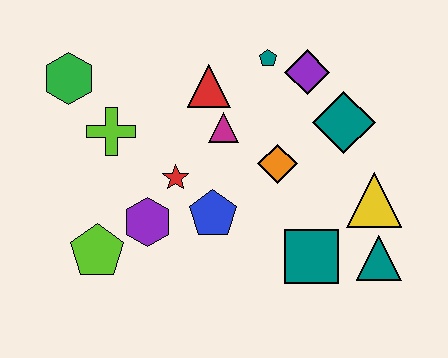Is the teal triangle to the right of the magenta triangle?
Yes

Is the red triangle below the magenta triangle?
No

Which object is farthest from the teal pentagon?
The lime pentagon is farthest from the teal pentagon.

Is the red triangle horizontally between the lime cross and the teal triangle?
Yes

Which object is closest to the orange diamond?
The magenta triangle is closest to the orange diamond.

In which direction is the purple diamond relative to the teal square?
The purple diamond is above the teal square.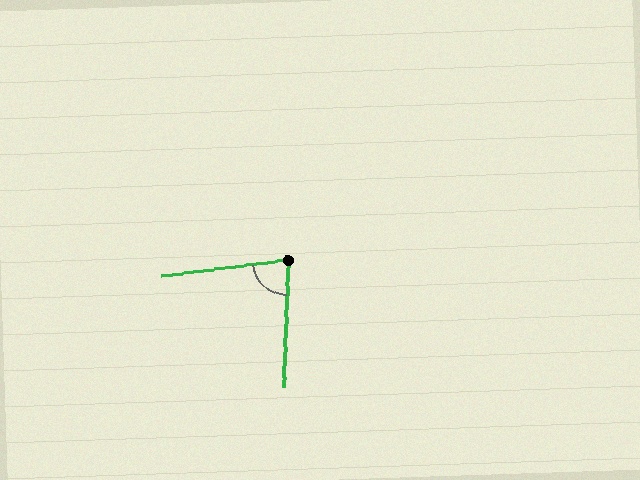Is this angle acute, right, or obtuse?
It is acute.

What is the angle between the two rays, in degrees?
Approximately 81 degrees.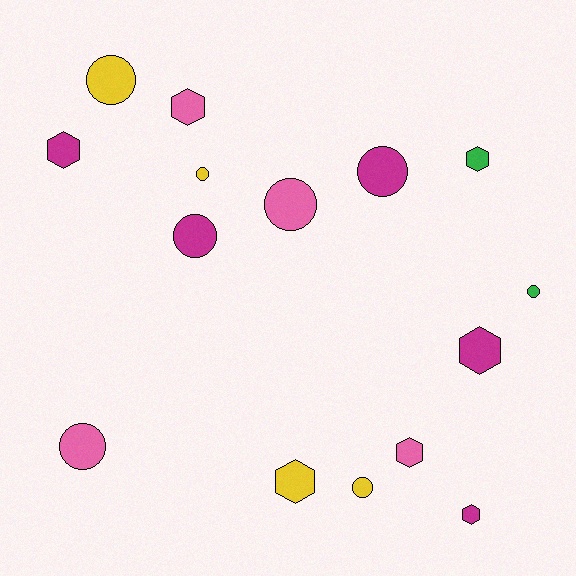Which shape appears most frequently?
Circle, with 8 objects.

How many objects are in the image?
There are 15 objects.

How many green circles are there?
There is 1 green circle.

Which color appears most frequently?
Magenta, with 5 objects.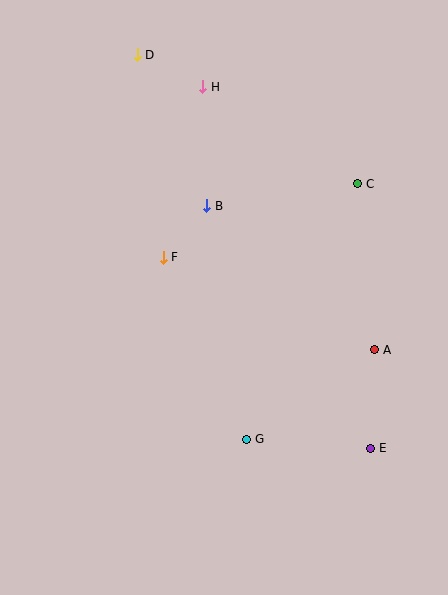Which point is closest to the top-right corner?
Point C is closest to the top-right corner.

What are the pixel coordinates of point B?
Point B is at (207, 206).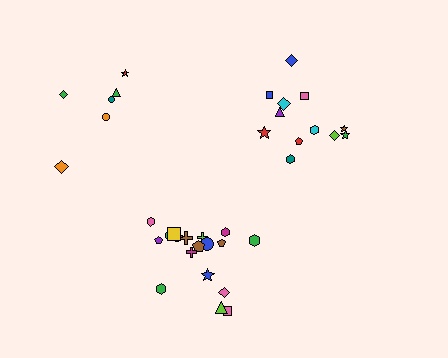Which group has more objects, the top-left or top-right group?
The top-right group.